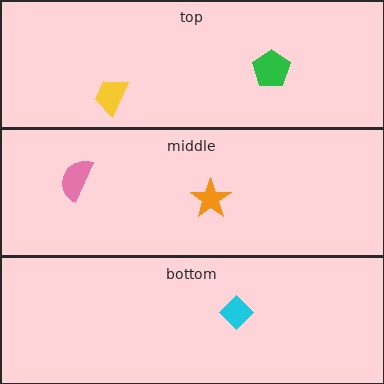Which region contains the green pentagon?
The top region.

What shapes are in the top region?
The yellow trapezoid, the green pentagon.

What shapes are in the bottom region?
The cyan diamond.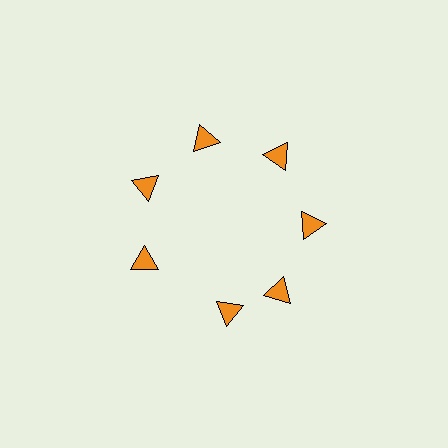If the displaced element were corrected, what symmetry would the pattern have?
It would have 7-fold rotational symmetry — the pattern would map onto itself every 51 degrees.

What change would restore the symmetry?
The symmetry would be restored by rotating it back into even spacing with its neighbors so that all 7 triangles sit at equal angles and equal distance from the center.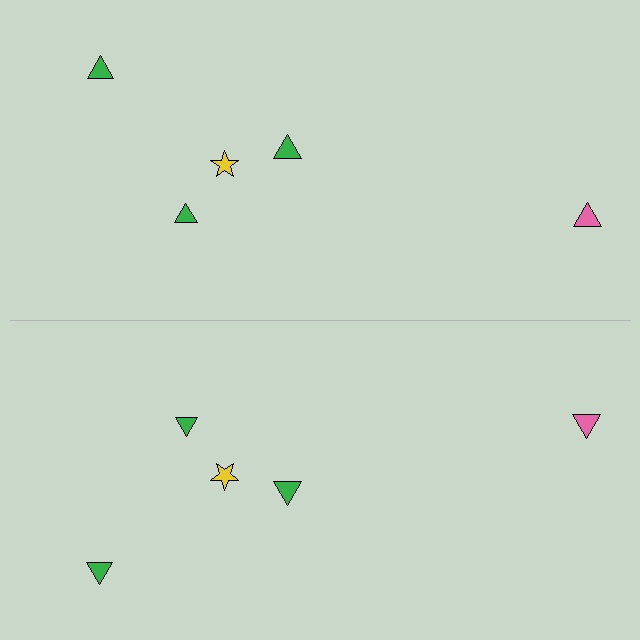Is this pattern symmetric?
Yes, this pattern has bilateral (reflection) symmetry.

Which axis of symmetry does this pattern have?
The pattern has a horizontal axis of symmetry running through the center of the image.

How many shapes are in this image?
There are 10 shapes in this image.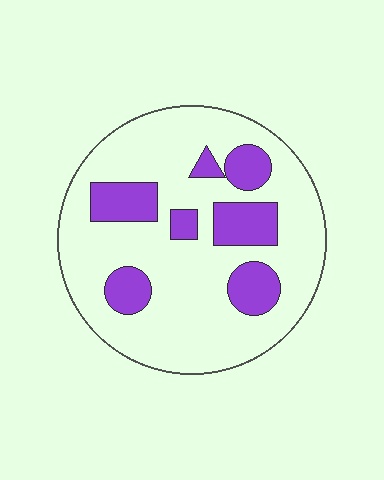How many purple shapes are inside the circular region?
7.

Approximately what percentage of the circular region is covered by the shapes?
Approximately 25%.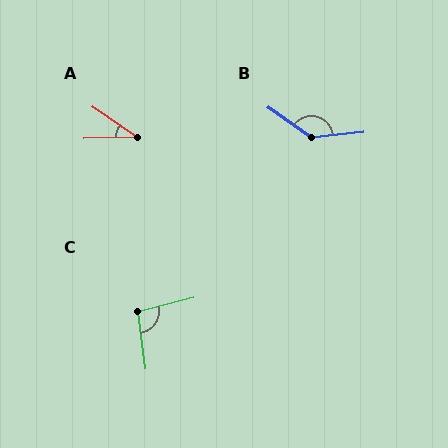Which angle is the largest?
B, at approximately 139 degrees.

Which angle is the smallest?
A, at approximately 36 degrees.